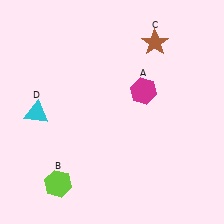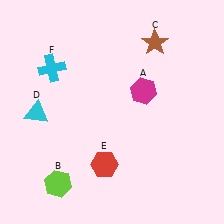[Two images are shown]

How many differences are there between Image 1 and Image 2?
There are 2 differences between the two images.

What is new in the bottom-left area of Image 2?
A red hexagon (E) was added in the bottom-left area of Image 2.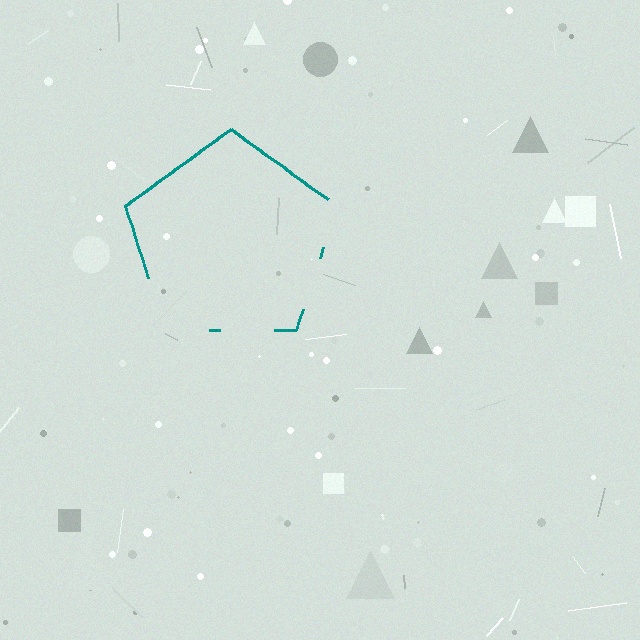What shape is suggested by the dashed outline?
The dashed outline suggests a pentagon.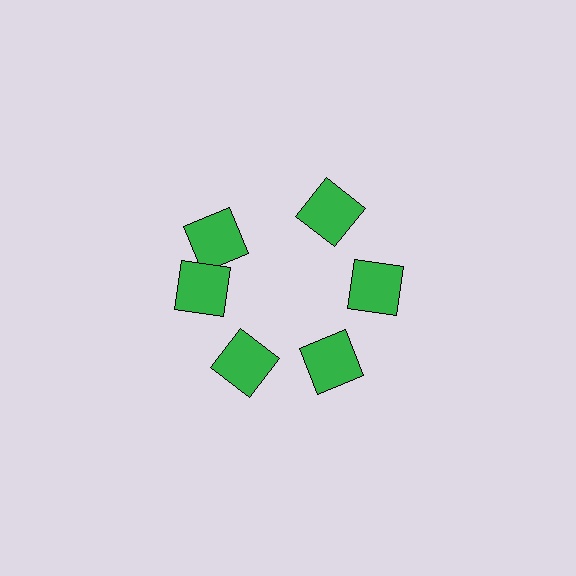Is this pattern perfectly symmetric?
No. The 6 green squares are arranged in a ring, but one element near the 11 o'clock position is rotated out of alignment along the ring, breaking the 6-fold rotational symmetry.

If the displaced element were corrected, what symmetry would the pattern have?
It would have 6-fold rotational symmetry — the pattern would map onto itself every 60 degrees.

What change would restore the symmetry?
The symmetry would be restored by rotating it back into even spacing with its neighbors so that all 6 squares sit at equal angles and equal distance from the center.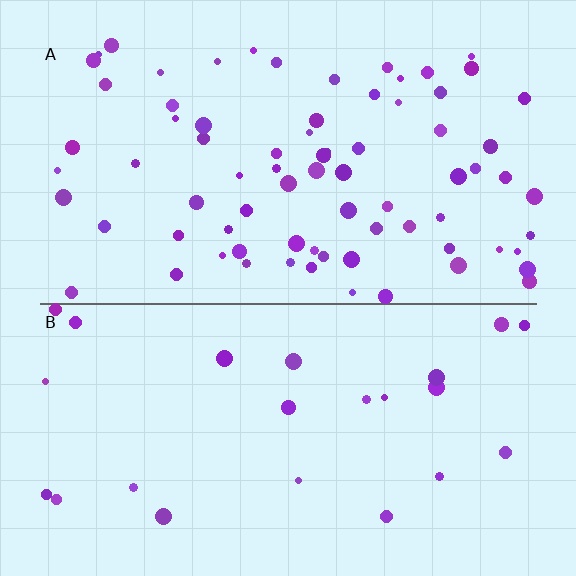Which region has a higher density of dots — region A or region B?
A (the top).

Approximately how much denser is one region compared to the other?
Approximately 3.3× — region A over region B.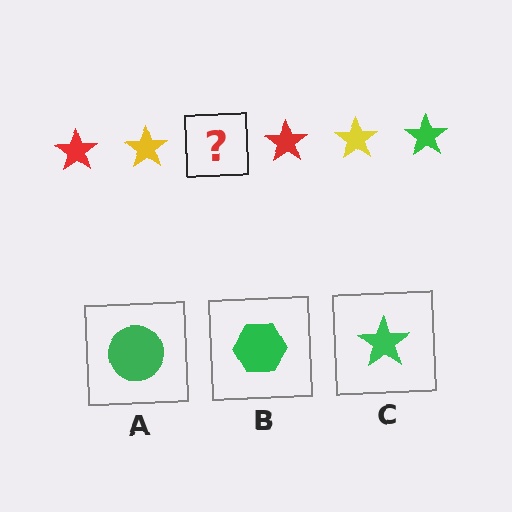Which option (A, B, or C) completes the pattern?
C.